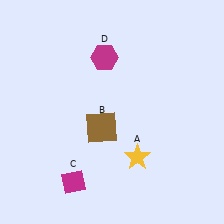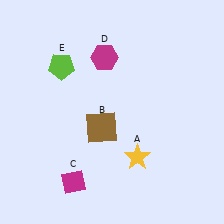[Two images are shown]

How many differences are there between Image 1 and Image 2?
There is 1 difference between the two images.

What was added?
A lime pentagon (E) was added in Image 2.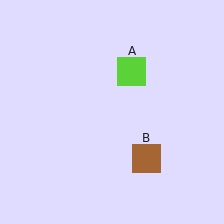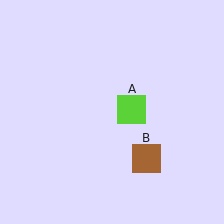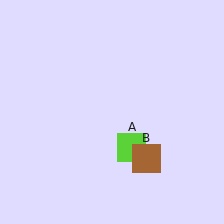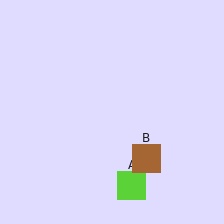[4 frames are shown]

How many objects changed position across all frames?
1 object changed position: lime square (object A).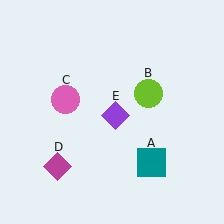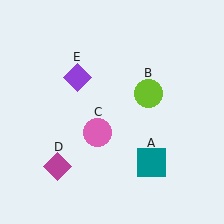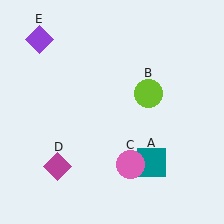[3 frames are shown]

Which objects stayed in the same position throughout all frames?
Teal square (object A) and lime circle (object B) and magenta diamond (object D) remained stationary.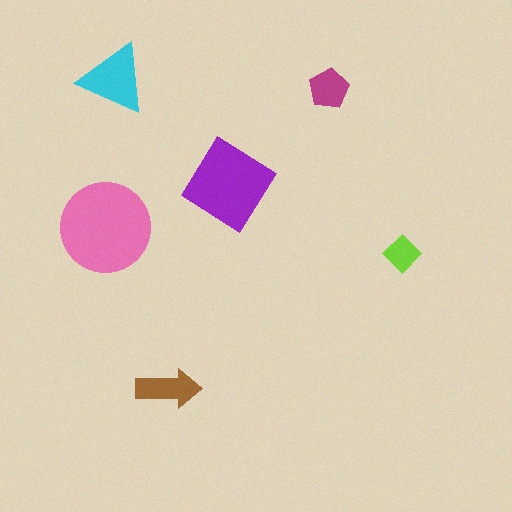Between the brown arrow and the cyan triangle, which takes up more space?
The cyan triangle.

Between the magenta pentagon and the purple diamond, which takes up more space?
The purple diamond.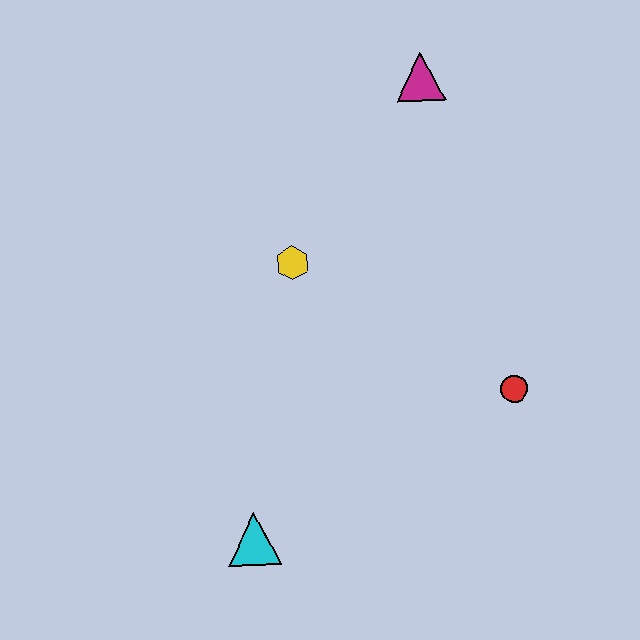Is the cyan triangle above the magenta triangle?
No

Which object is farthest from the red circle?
The magenta triangle is farthest from the red circle.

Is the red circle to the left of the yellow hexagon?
No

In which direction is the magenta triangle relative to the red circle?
The magenta triangle is above the red circle.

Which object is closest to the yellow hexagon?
The magenta triangle is closest to the yellow hexagon.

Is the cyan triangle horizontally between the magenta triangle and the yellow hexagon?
No